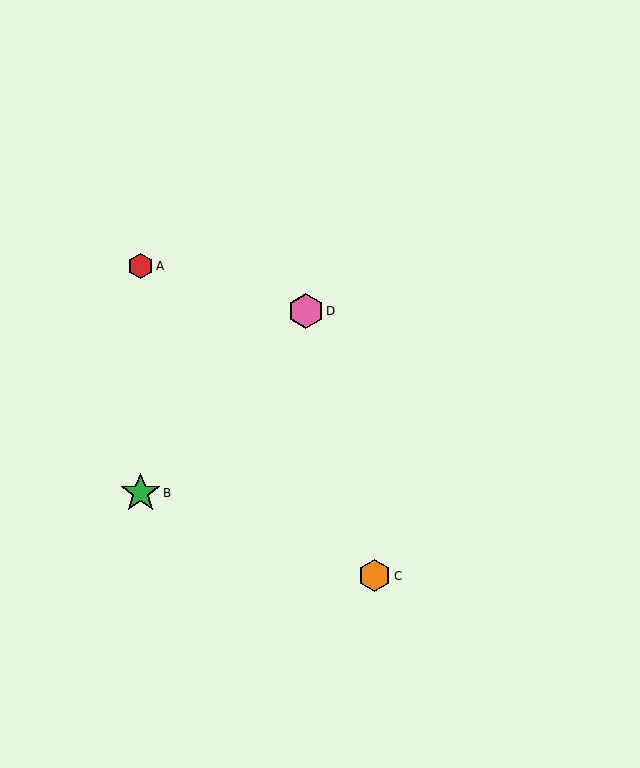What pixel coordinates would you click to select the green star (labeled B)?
Click at (141, 493) to select the green star B.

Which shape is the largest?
The green star (labeled B) is the largest.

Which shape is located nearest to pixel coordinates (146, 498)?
The green star (labeled B) at (141, 493) is nearest to that location.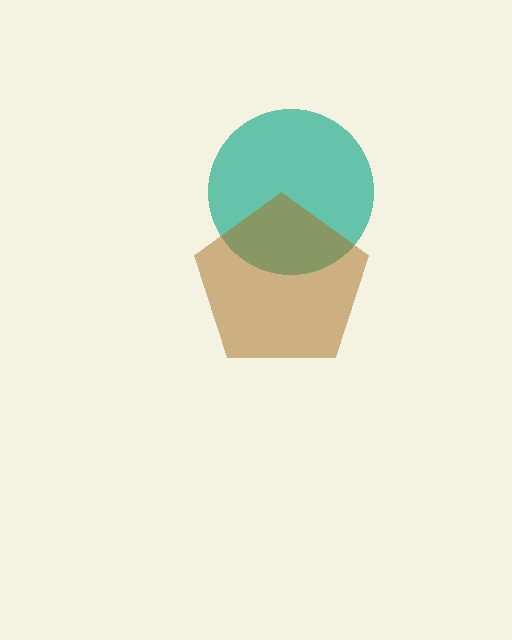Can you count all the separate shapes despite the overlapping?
Yes, there are 2 separate shapes.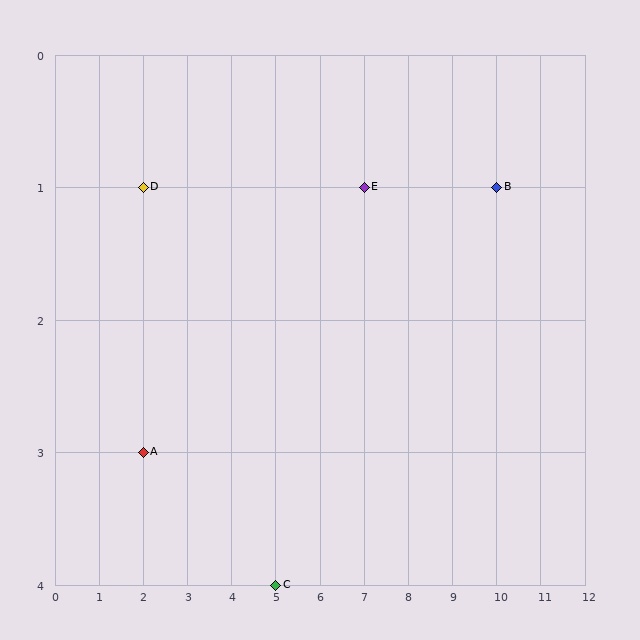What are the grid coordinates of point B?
Point B is at grid coordinates (10, 1).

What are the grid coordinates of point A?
Point A is at grid coordinates (2, 3).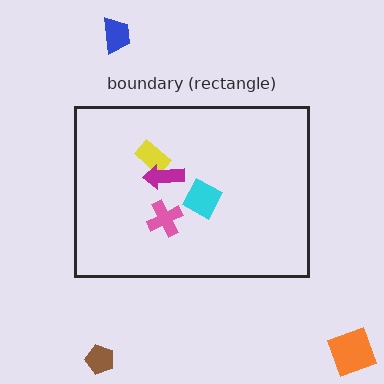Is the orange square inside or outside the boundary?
Outside.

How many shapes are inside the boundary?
4 inside, 3 outside.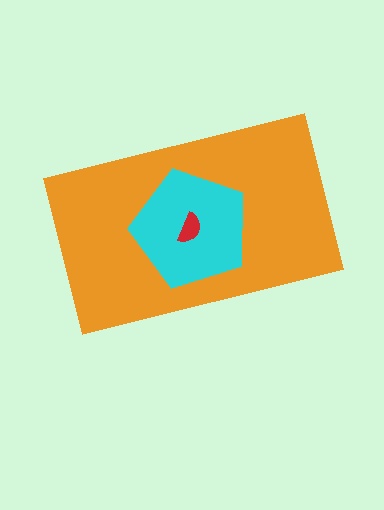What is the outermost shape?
The orange rectangle.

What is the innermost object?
The red semicircle.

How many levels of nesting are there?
3.